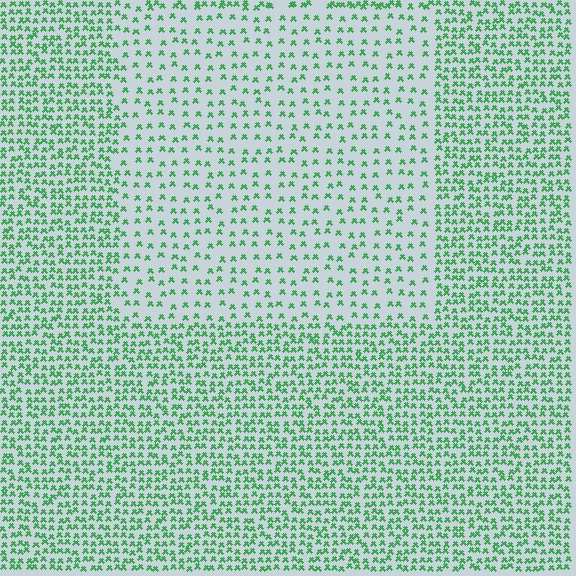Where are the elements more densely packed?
The elements are more densely packed outside the rectangle boundary.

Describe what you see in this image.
The image contains small green elements arranged at two different densities. A rectangle-shaped region is visible where the elements are less densely packed than the surrounding area.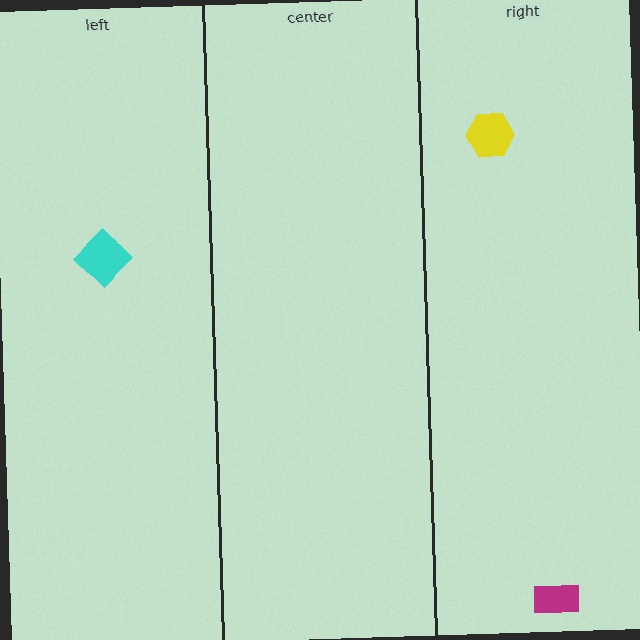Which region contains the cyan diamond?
The left region.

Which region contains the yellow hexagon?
The right region.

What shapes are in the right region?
The yellow hexagon, the magenta rectangle.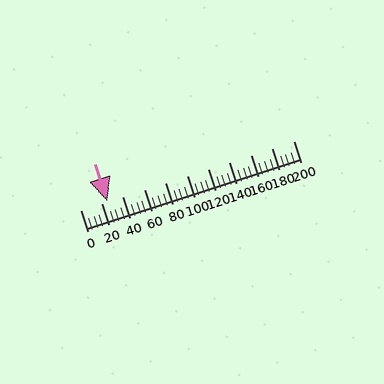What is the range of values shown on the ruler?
The ruler shows values from 0 to 200.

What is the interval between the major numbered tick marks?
The major tick marks are spaced 20 units apart.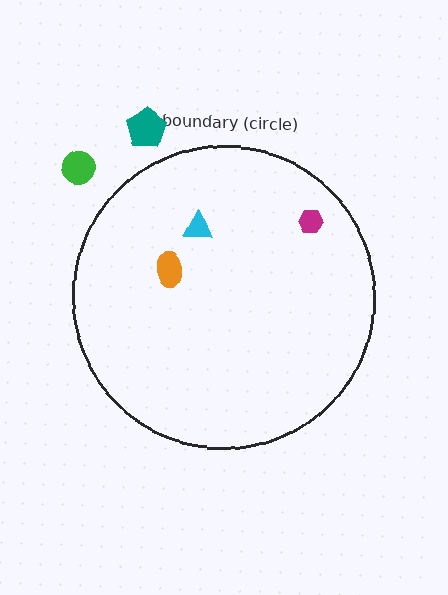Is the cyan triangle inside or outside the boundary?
Inside.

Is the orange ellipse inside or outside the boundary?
Inside.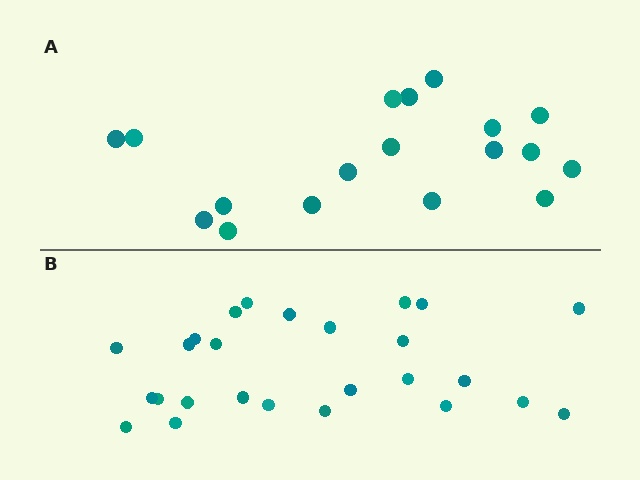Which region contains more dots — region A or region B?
Region B (the bottom region) has more dots.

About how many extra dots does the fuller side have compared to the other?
Region B has roughly 8 or so more dots than region A.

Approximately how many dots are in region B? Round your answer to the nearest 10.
About 30 dots. (The exact count is 26, which rounds to 30.)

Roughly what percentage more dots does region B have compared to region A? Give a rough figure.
About 45% more.